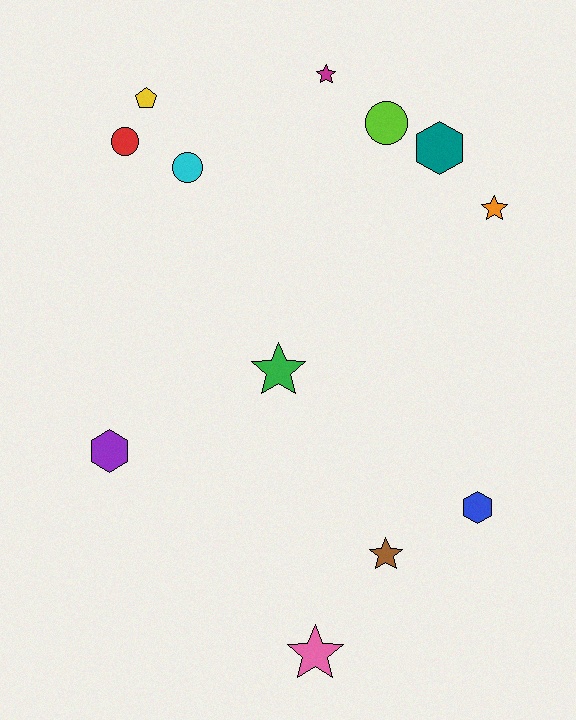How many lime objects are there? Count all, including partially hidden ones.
There is 1 lime object.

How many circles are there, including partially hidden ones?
There are 3 circles.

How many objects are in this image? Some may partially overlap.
There are 12 objects.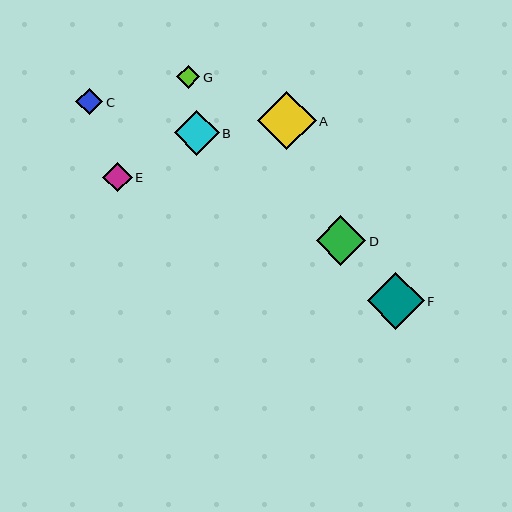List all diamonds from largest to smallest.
From largest to smallest: A, F, D, B, E, C, G.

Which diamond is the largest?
Diamond A is the largest with a size of approximately 59 pixels.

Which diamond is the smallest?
Diamond G is the smallest with a size of approximately 23 pixels.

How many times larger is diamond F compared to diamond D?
Diamond F is approximately 1.2 times the size of diamond D.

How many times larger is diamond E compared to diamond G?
Diamond E is approximately 1.3 times the size of diamond G.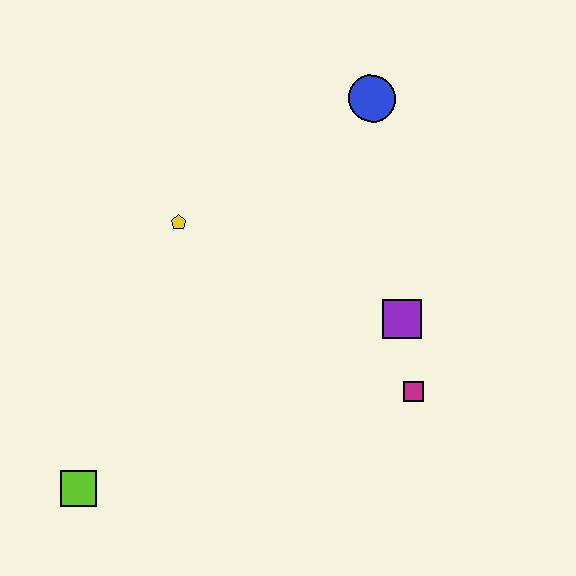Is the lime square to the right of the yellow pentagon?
No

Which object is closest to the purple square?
The magenta square is closest to the purple square.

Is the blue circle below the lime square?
No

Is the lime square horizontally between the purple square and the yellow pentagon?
No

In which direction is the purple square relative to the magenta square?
The purple square is above the magenta square.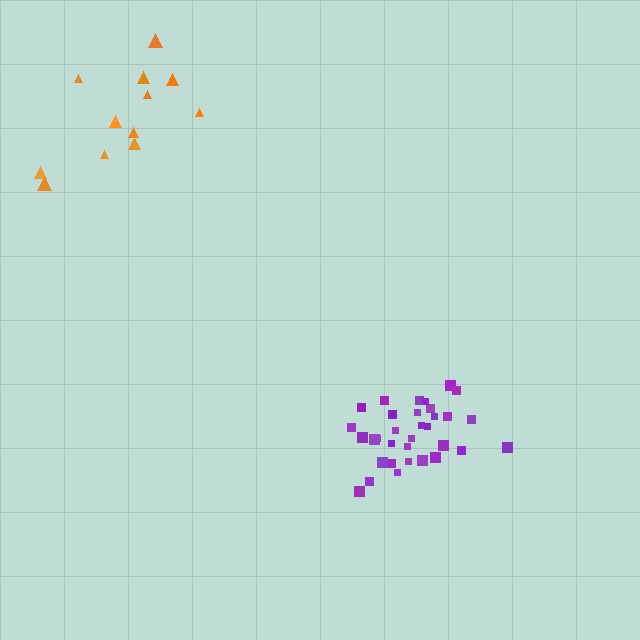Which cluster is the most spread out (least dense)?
Orange.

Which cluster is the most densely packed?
Purple.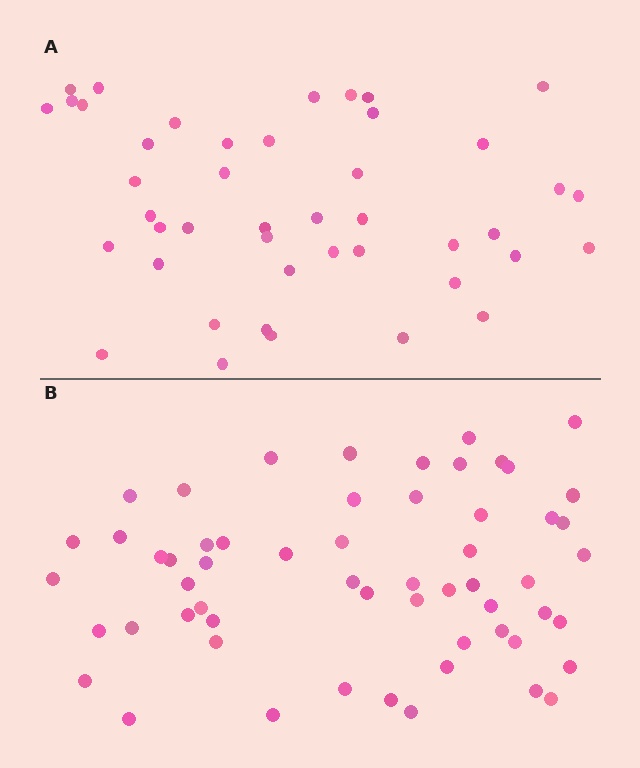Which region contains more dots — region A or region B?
Region B (the bottom region) has more dots.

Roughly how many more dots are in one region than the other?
Region B has approximately 15 more dots than region A.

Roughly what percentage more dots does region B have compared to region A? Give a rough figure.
About 30% more.